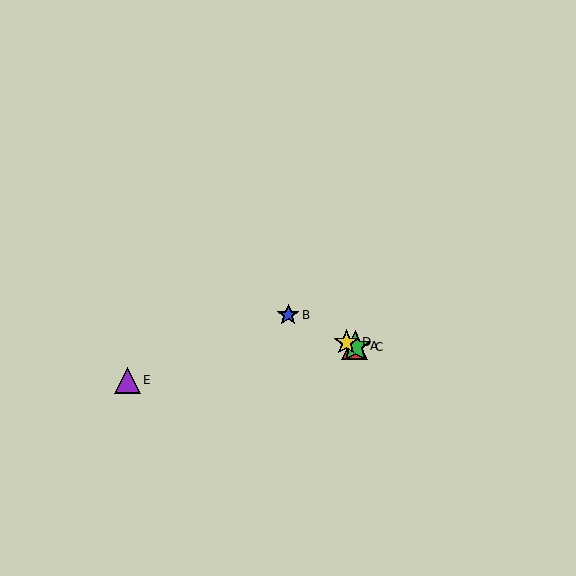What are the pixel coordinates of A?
Object A is at (354, 346).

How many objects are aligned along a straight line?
4 objects (A, B, C, D) are aligned along a straight line.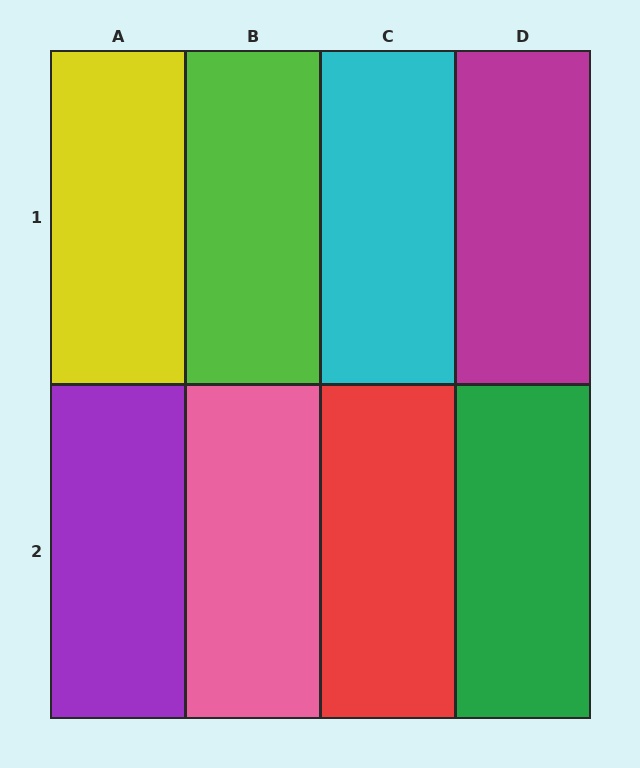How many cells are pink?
1 cell is pink.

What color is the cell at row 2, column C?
Red.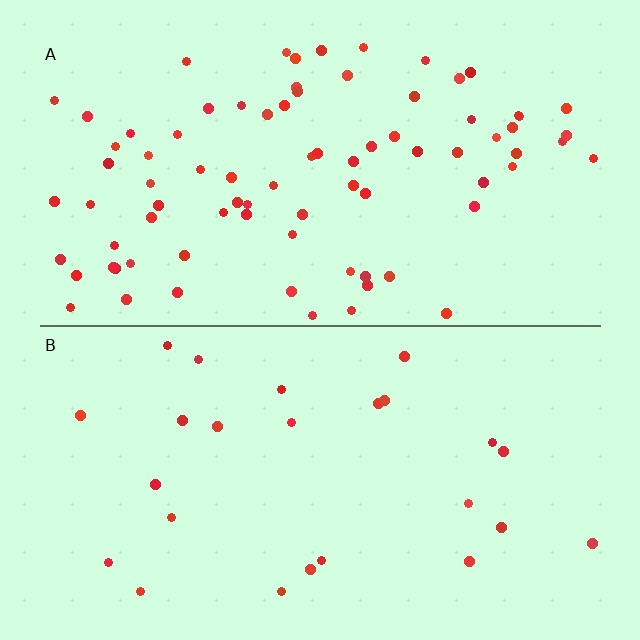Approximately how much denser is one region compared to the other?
Approximately 3.2× — region A over region B.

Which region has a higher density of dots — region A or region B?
A (the top).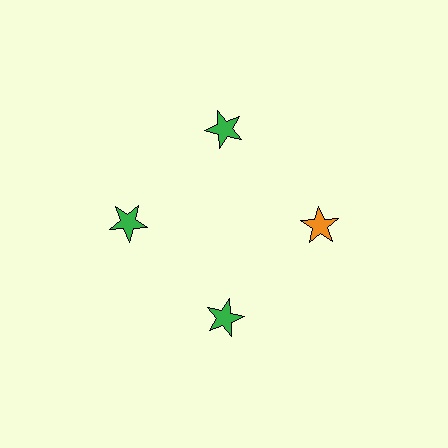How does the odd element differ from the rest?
It has a different color: orange instead of green.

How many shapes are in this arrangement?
There are 4 shapes arranged in a ring pattern.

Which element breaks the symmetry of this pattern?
The orange star at roughly the 3 o'clock position breaks the symmetry. All other shapes are green stars.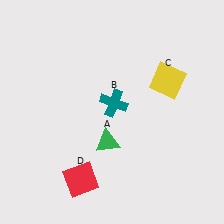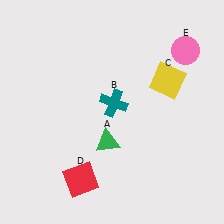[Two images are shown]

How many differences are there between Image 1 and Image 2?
There is 1 difference between the two images.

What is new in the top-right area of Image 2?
A pink circle (E) was added in the top-right area of Image 2.